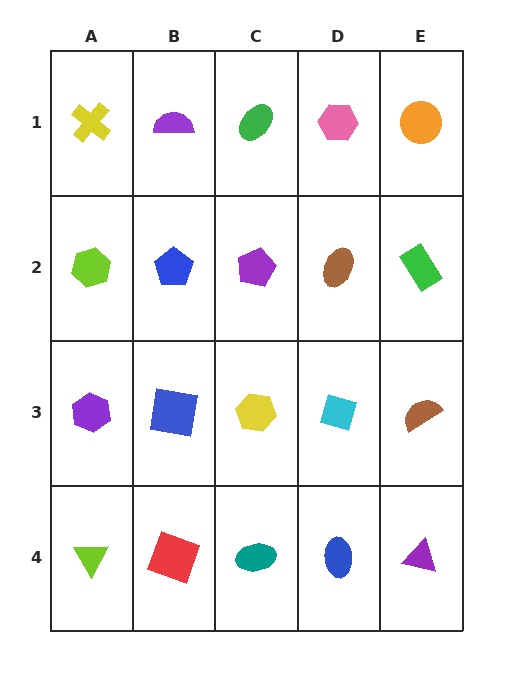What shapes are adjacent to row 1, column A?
A lime hexagon (row 2, column A), a purple semicircle (row 1, column B).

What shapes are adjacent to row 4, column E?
A brown semicircle (row 3, column E), a blue ellipse (row 4, column D).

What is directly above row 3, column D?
A brown ellipse.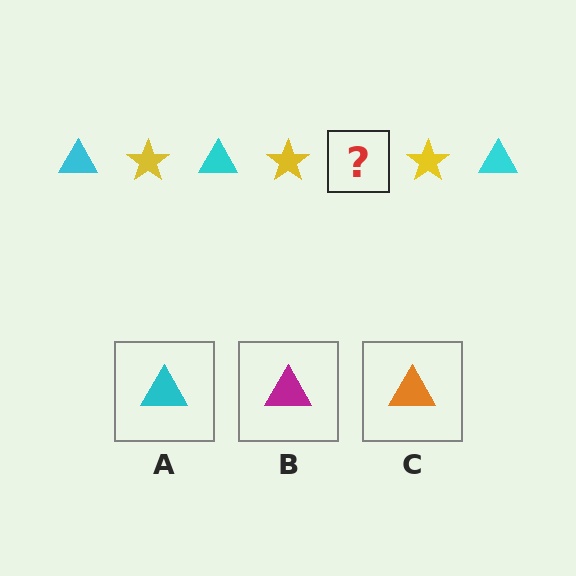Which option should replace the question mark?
Option A.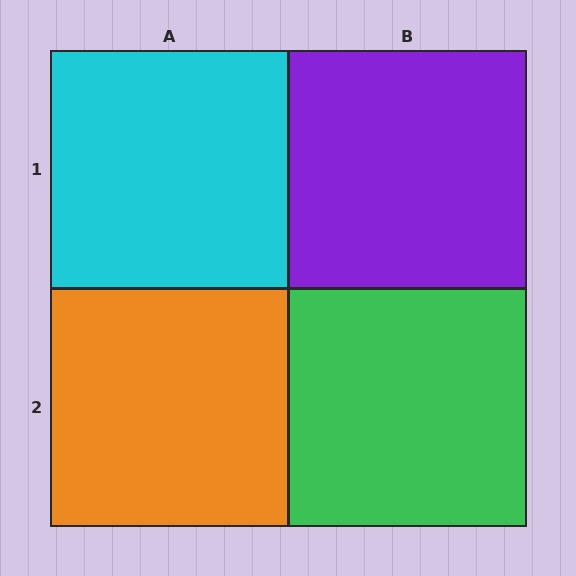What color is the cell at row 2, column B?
Green.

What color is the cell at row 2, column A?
Orange.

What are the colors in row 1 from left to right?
Cyan, purple.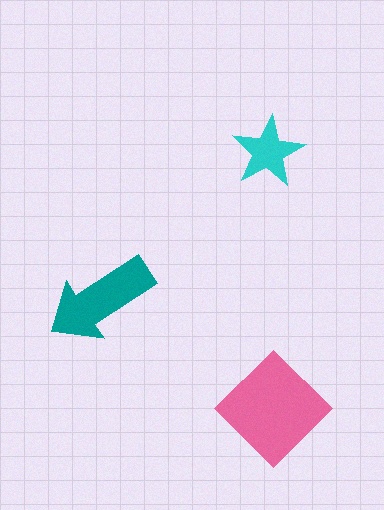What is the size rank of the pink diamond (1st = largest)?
1st.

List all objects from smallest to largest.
The cyan star, the teal arrow, the pink diamond.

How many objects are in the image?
There are 3 objects in the image.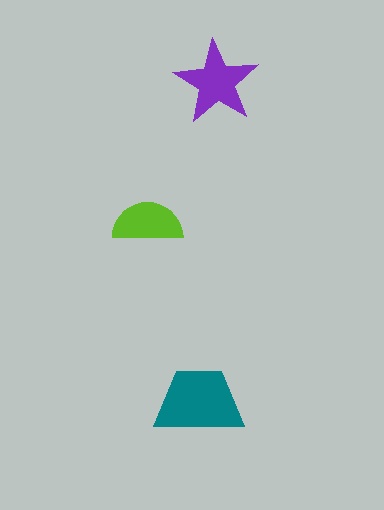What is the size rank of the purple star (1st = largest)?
2nd.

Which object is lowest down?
The teal trapezoid is bottommost.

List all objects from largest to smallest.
The teal trapezoid, the purple star, the lime semicircle.